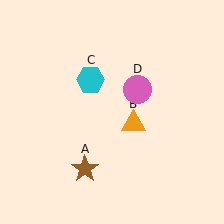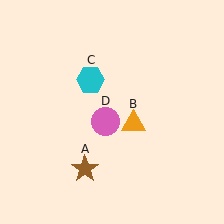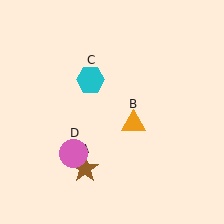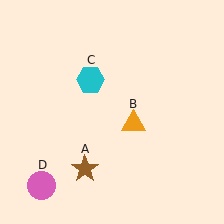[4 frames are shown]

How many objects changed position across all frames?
1 object changed position: pink circle (object D).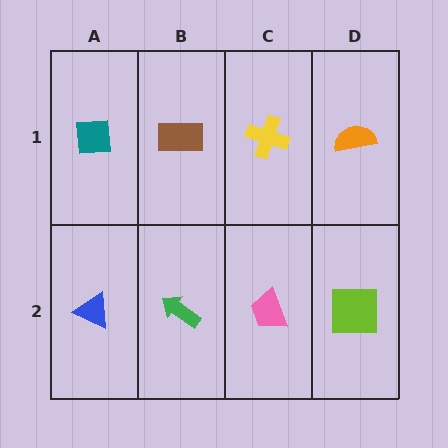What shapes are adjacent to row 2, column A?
A teal square (row 1, column A), a green arrow (row 2, column B).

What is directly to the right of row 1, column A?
A brown rectangle.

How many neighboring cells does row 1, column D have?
2.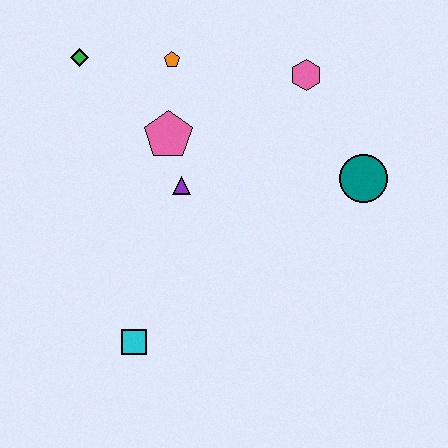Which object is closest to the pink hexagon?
The teal circle is closest to the pink hexagon.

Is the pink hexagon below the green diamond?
Yes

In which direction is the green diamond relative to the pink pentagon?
The green diamond is to the left of the pink pentagon.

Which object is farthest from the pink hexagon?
The cyan square is farthest from the pink hexagon.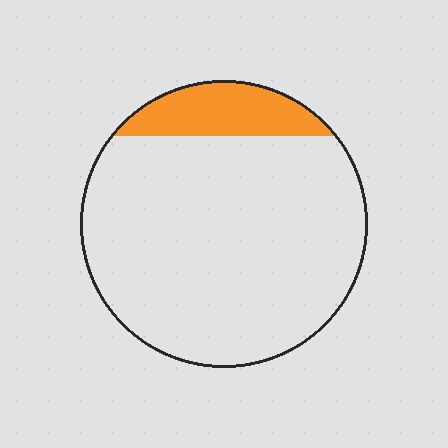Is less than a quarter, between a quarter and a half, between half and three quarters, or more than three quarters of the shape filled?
Less than a quarter.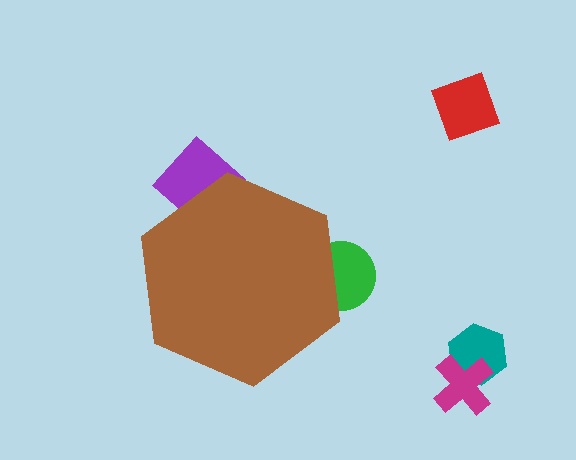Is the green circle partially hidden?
Yes, the green circle is partially hidden behind the brown hexagon.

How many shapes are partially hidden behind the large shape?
2 shapes are partially hidden.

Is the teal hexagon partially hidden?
No, the teal hexagon is fully visible.